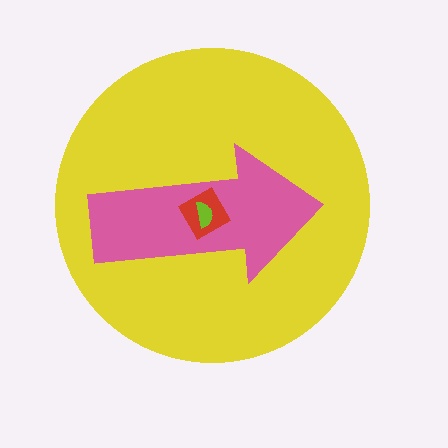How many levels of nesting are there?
4.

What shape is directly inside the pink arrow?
The red diamond.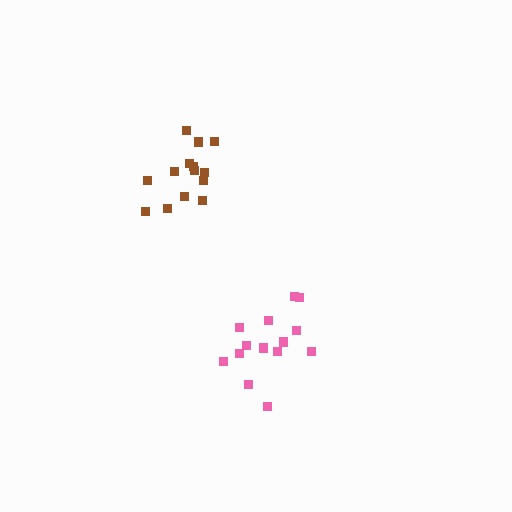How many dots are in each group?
Group 1: 14 dots, Group 2: 14 dots (28 total).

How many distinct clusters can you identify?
There are 2 distinct clusters.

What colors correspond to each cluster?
The clusters are colored: pink, brown.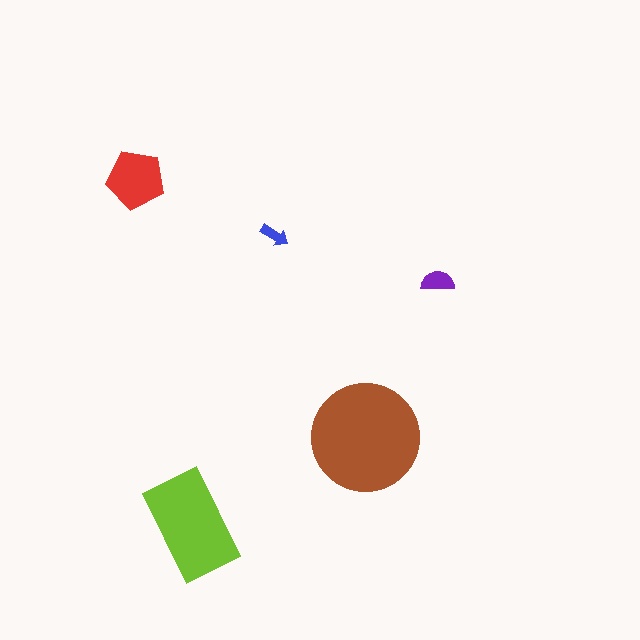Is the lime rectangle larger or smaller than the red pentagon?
Larger.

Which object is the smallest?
The blue arrow.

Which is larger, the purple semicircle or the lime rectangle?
The lime rectangle.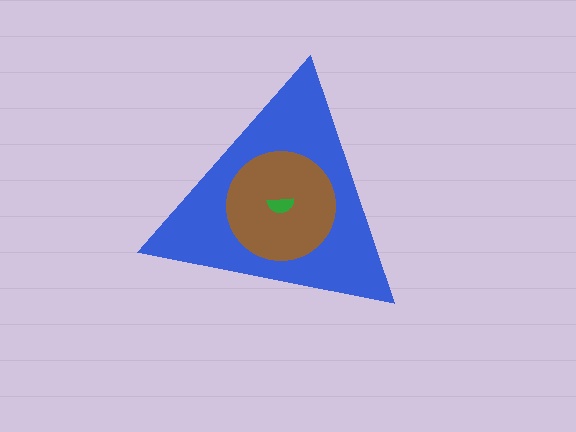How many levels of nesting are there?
3.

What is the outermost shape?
The blue triangle.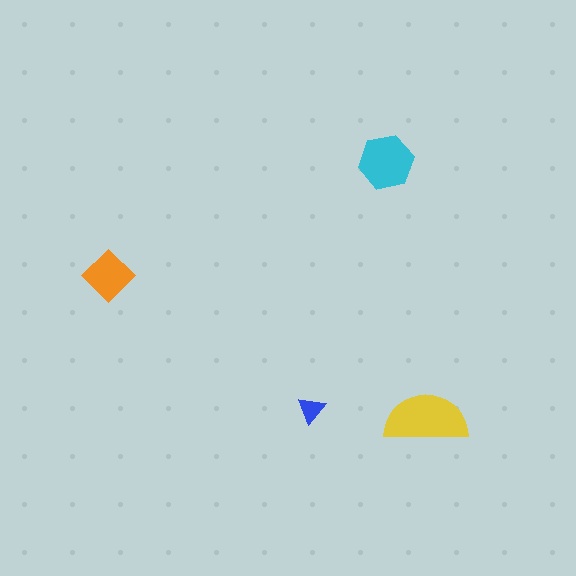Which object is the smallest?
The blue triangle.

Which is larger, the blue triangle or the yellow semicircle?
The yellow semicircle.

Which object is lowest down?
The yellow semicircle is bottommost.